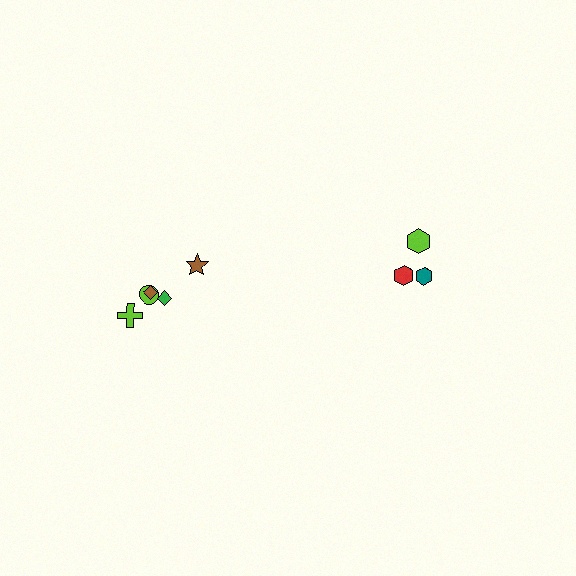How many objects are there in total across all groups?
There are 8 objects.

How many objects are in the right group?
There are 3 objects.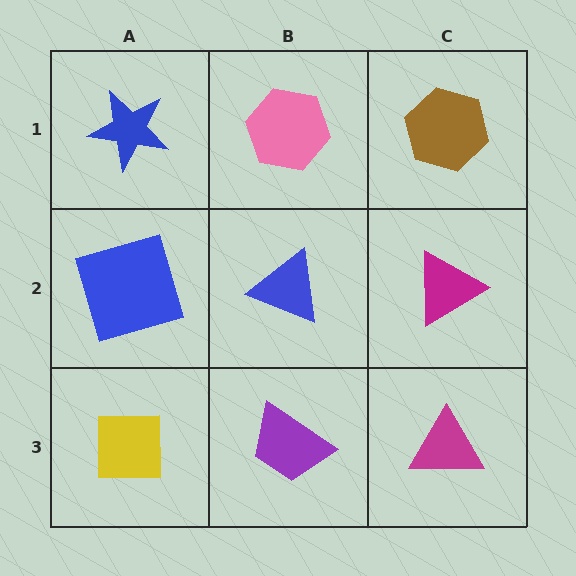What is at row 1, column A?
A blue star.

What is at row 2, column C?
A magenta triangle.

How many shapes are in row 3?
3 shapes.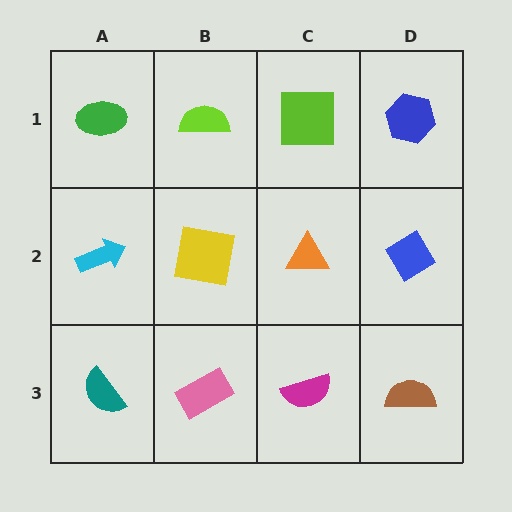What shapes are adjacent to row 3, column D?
A blue diamond (row 2, column D), a magenta semicircle (row 3, column C).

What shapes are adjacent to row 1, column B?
A yellow square (row 2, column B), a green ellipse (row 1, column A), a lime square (row 1, column C).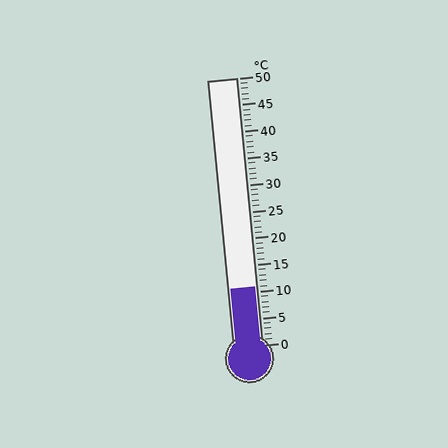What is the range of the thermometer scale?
The thermometer scale ranges from 0°C to 50°C.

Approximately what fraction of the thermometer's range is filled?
The thermometer is filled to approximately 20% of its range.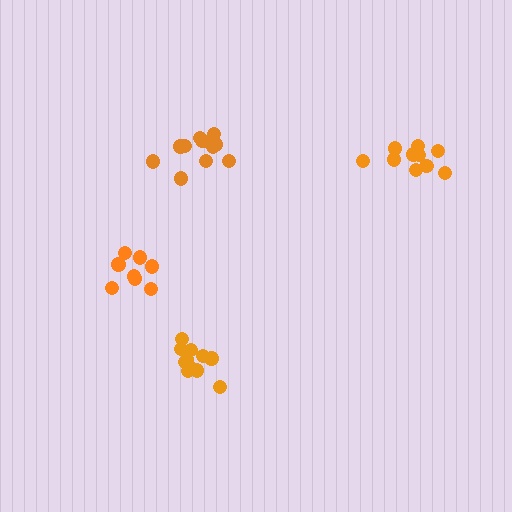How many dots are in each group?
Group 1: 12 dots, Group 2: 8 dots, Group 3: 10 dots, Group 4: 11 dots (41 total).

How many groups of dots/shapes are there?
There are 4 groups.